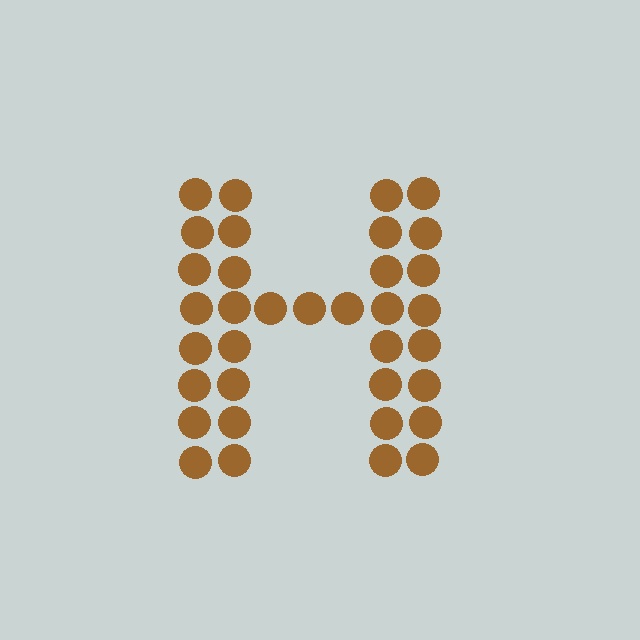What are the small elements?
The small elements are circles.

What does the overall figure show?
The overall figure shows the letter H.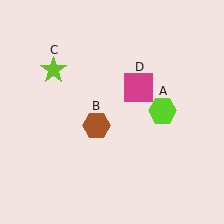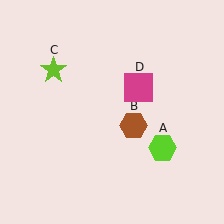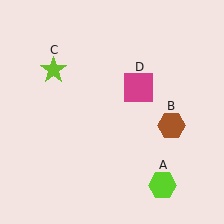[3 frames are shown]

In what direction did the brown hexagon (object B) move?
The brown hexagon (object B) moved right.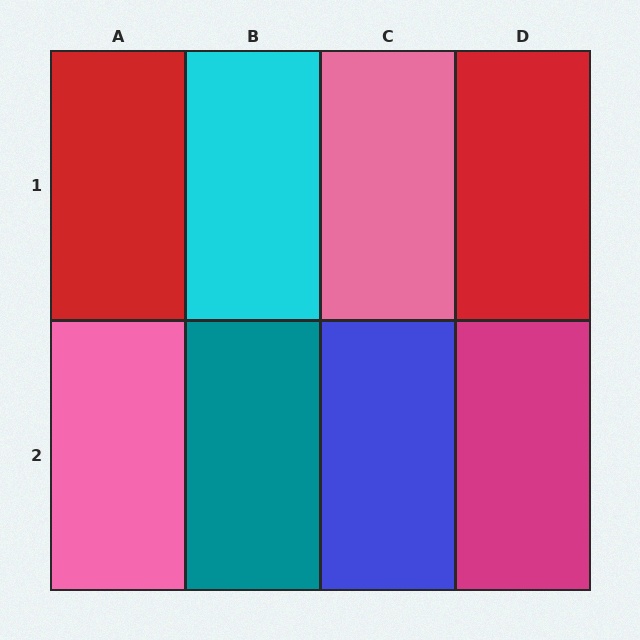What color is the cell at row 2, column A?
Pink.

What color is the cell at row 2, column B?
Teal.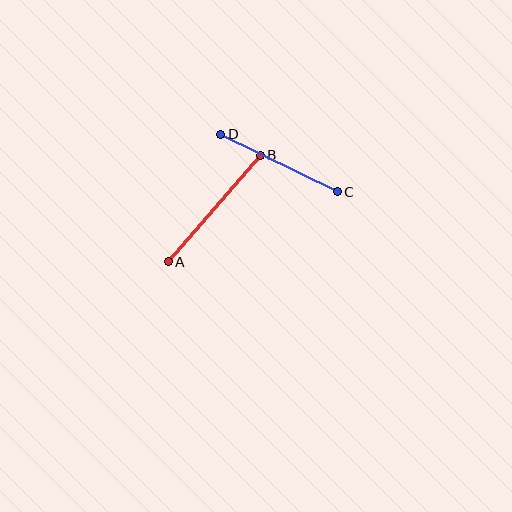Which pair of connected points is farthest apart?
Points A and B are farthest apart.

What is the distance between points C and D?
The distance is approximately 130 pixels.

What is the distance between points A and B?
The distance is approximately 141 pixels.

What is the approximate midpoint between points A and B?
The midpoint is at approximately (214, 209) pixels.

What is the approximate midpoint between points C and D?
The midpoint is at approximately (279, 163) pixels.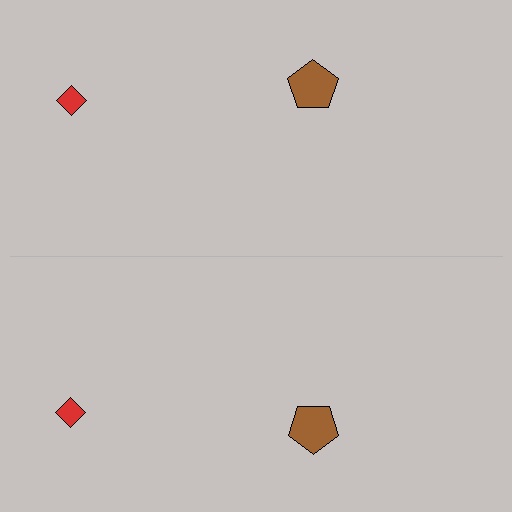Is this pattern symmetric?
Yes, this pattern has bilateral (reflection) symmetry.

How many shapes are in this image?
There are 4 shapes in this image.